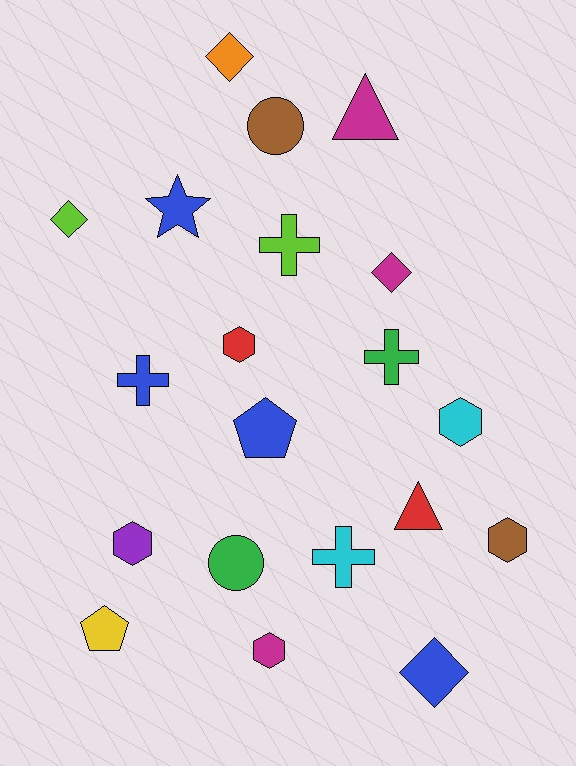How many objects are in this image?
There are 20 objects.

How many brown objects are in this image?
There are 2 brown objects.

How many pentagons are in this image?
There are 2 pentagons.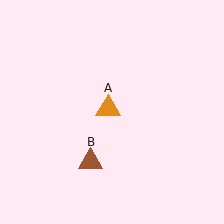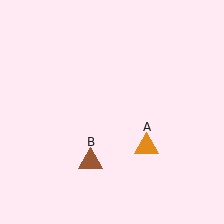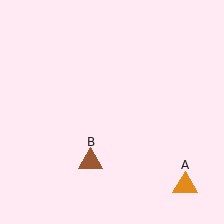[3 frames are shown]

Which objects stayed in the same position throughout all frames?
Brown triangle (object B) remained stationary.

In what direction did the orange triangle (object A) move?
The orange triangle (object A) moved down and to the right.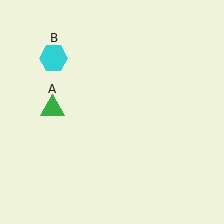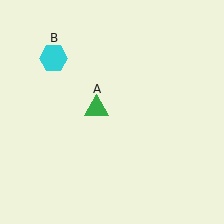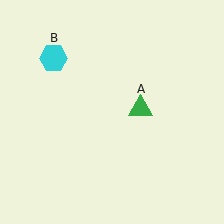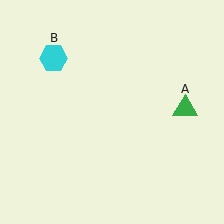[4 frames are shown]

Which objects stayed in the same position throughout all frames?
Cyan hexagon (object B) remained stationary.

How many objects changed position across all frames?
1 object changed position: green triangle (object A).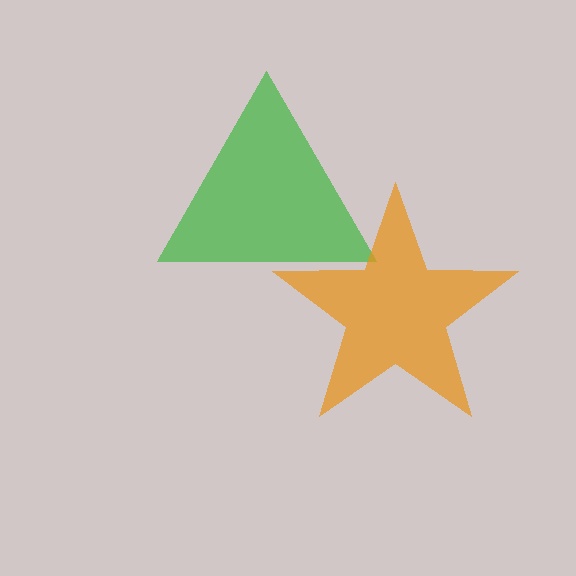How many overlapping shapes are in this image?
There are 2 overlapping shapes in the image.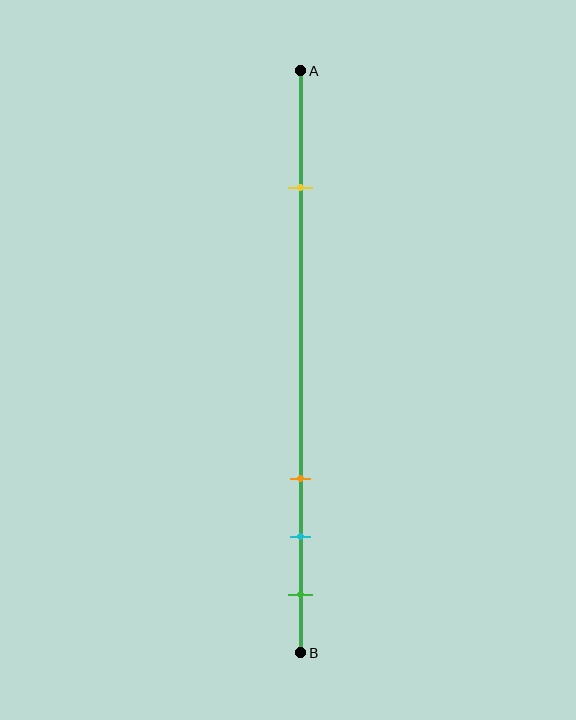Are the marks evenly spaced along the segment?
No, the marks are not evenly spaced.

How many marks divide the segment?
There are 4 marks dividing the segment.